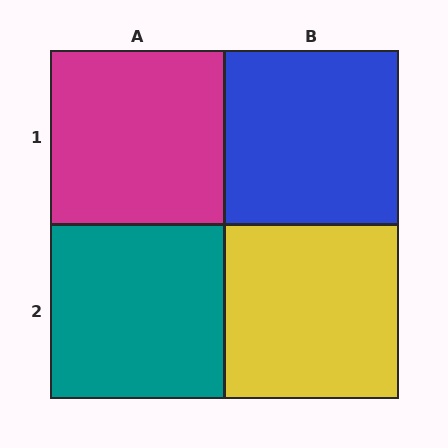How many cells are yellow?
1 cell is yellow.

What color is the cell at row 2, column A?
Teal.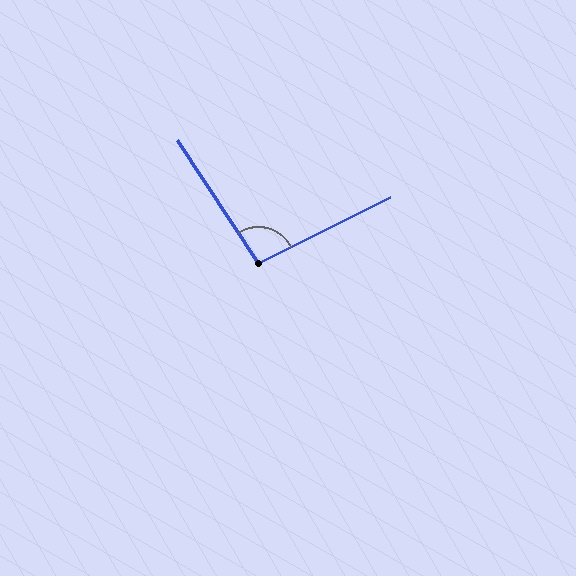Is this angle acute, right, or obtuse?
It is obtuse.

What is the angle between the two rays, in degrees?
Approximately 96 degrees.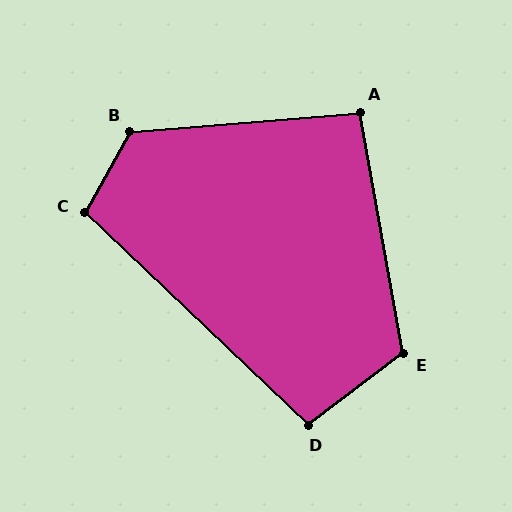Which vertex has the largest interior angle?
B, at approximately 124 degrees.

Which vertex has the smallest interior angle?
A, at approximately 95 degrees.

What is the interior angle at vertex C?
Approximately 104 degrees (obtuse).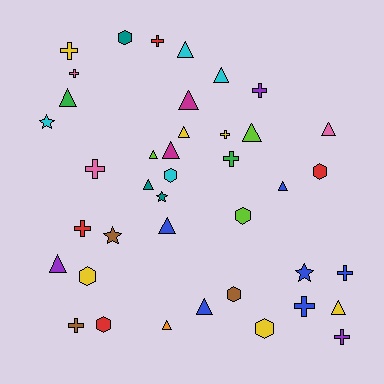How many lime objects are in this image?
There are 3 lime objects.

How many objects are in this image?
There are 40 objects.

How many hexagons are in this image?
There are 8 hexagons.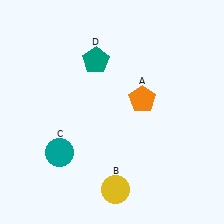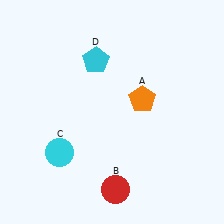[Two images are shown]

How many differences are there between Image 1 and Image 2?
There are 3 differences between the two images.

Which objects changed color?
B changed from yellow to red. C changed from teal to cyan. D changed from teal to cyan.